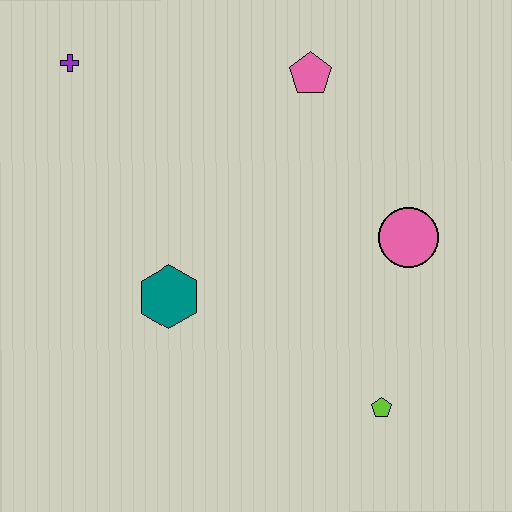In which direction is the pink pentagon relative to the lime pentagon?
The pink pentagon is above the lime pentagon.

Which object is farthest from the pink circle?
The purple cross is farthest from the pink circle.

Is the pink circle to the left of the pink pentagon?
No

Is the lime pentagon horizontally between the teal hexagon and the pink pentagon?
No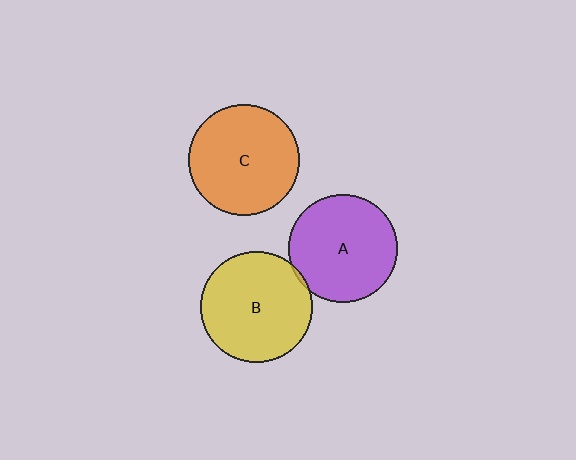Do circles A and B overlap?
Yes.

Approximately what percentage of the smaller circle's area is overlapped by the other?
Approximately 5%.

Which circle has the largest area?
Circle B (yellow).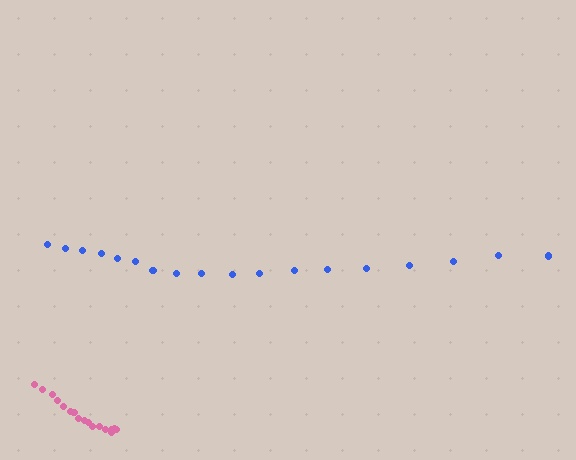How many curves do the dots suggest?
There are 2 distinct paths.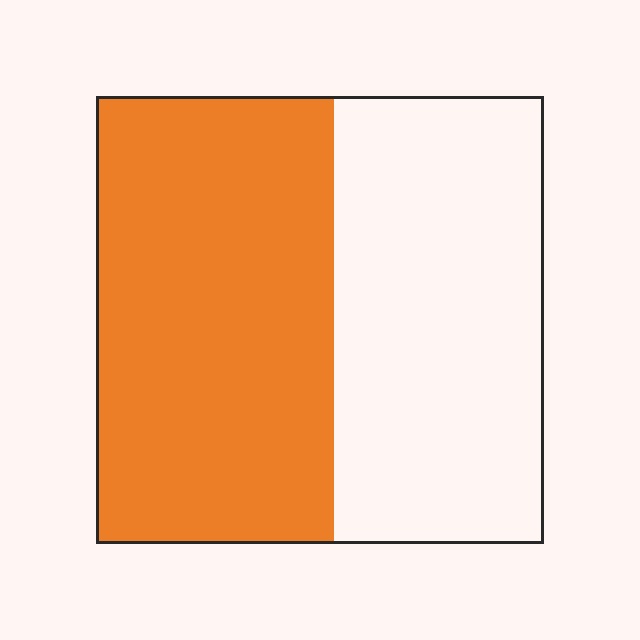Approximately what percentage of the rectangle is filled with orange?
Approximately 55%.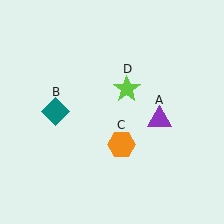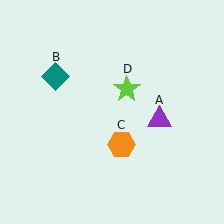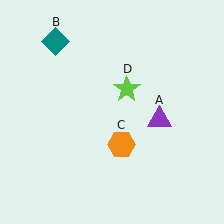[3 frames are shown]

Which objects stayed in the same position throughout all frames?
Purple triangle (object A) and orange hexagon (object C) and lime star (object D) remained stationary.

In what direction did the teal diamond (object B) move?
The teal diamond (object B) moved up.